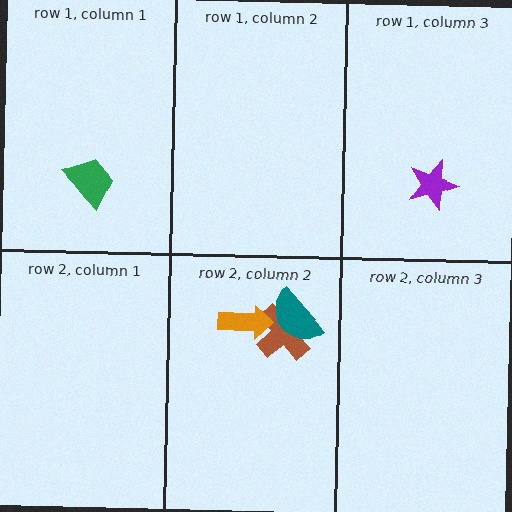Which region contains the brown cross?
The row 2, column 2 region.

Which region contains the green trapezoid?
The row 1, column 1 region.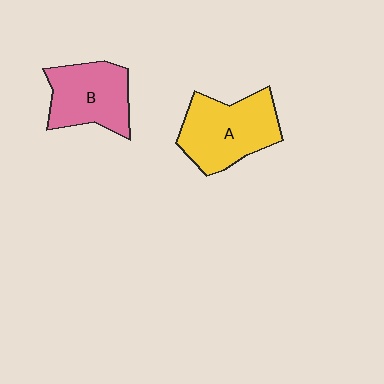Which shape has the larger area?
Shape A (yellow).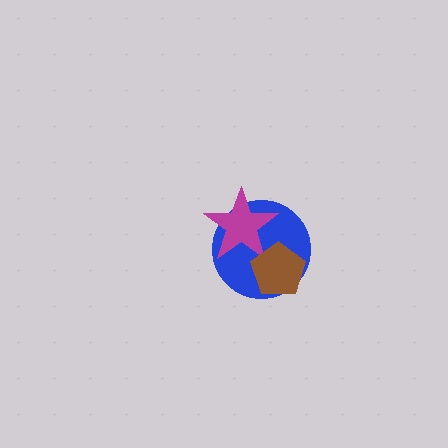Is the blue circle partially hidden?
Yes, it is partially covered by another shape.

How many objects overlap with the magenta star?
2 objects overlap with the magenta star.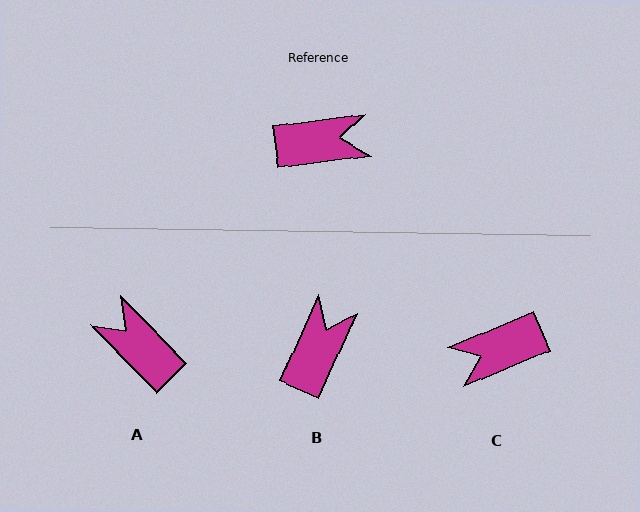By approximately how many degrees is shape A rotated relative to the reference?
Approximately 127 degrees counter-clockwise.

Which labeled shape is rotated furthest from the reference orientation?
C, about 165 degrees away.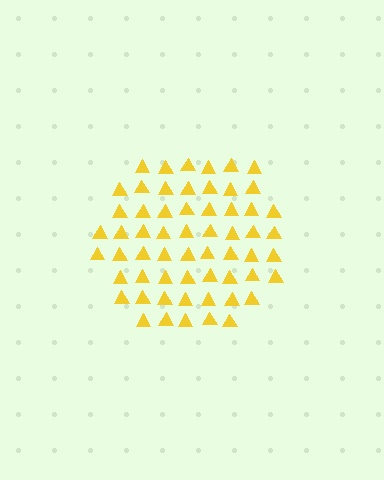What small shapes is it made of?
It is made of small triangles.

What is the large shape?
The large shape is a hexagon.